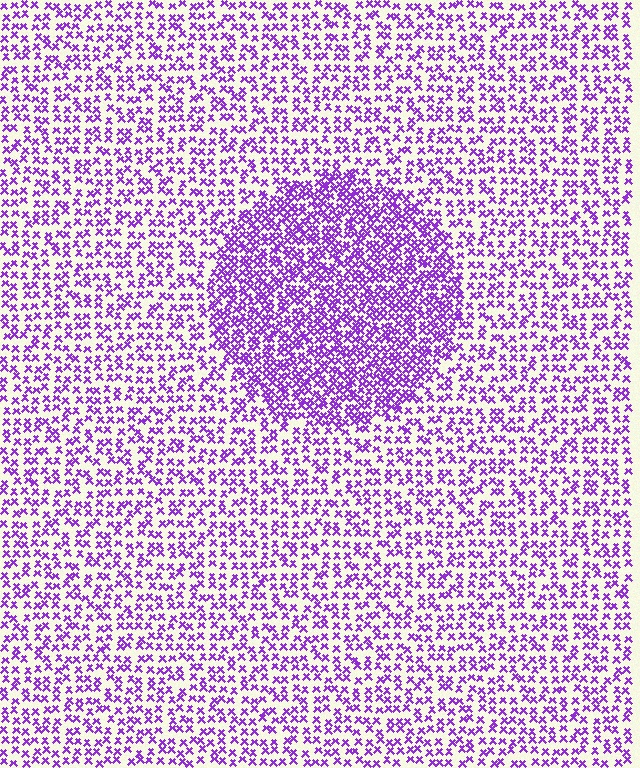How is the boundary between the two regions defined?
The boundary is defined by a change in element density (approximately 1.9x ratio). All elements are the same color, size, and shape.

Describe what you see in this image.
The image contains small purple elements arranged at two different densities. A circle-shaped region is visible where the elements are more densely packed than the surrounding area.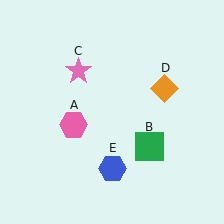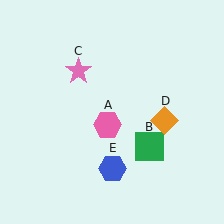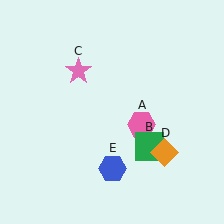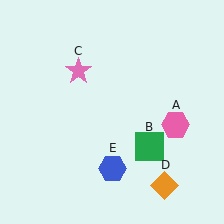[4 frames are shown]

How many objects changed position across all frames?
2 objects changed position: pink hexagon (object A), orange diamond (object D).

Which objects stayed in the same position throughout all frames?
Green square (object B) and pink star (object C) and blue hexagon (object E) remained stationary.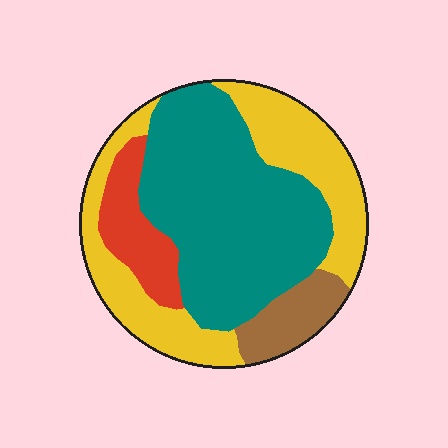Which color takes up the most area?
Teal, at roughly 45%.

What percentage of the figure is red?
Red covers about 10% of the figure.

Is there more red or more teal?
Teal.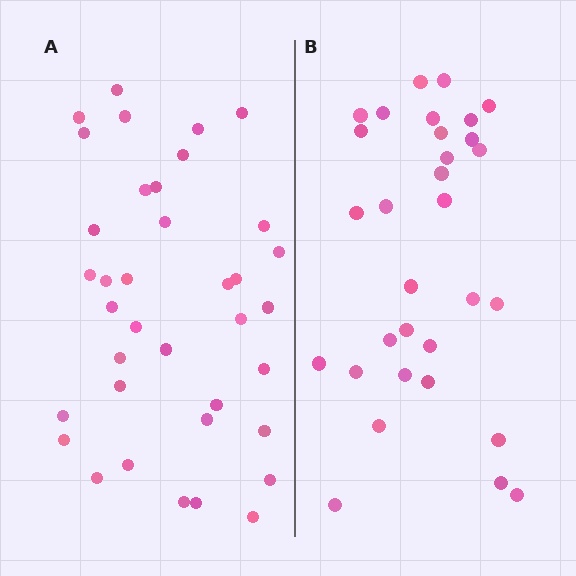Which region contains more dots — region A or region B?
Region A (the left region) has more dots.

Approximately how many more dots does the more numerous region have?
Region A has about 6 more dots than region B.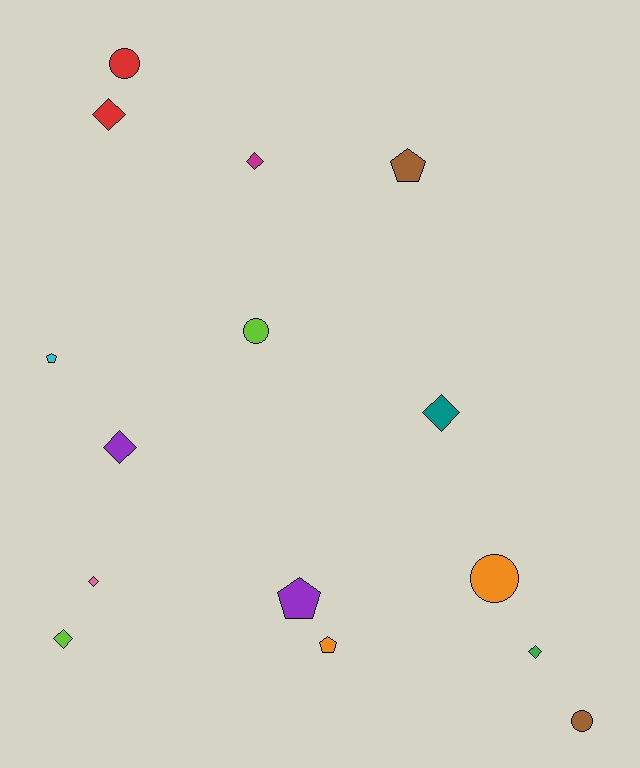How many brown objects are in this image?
There are 2 brown objects.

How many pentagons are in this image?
There are 4 pentagons.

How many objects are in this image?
There are 15 objects.